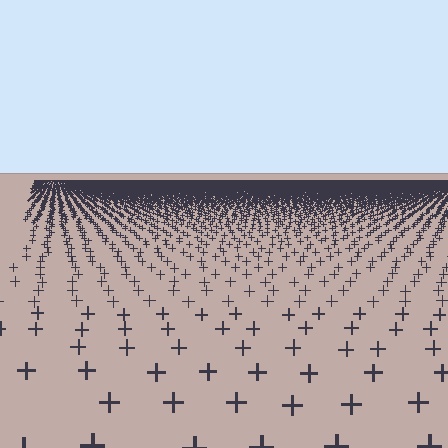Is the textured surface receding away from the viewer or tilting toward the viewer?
The surface is receding away from the viewer. Texture elements get smaller and denser toward the top.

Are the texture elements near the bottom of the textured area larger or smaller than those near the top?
Larger. Near the bottom, elements are closer to the viewer and appear at a bigger on-screen size.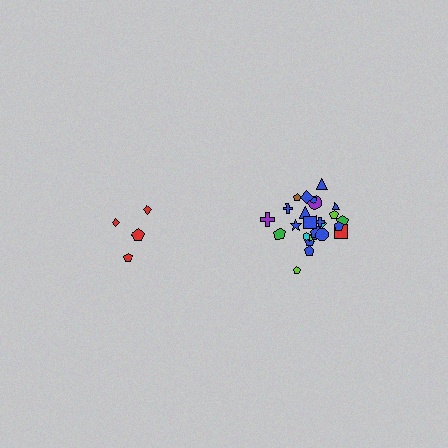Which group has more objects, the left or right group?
The right group.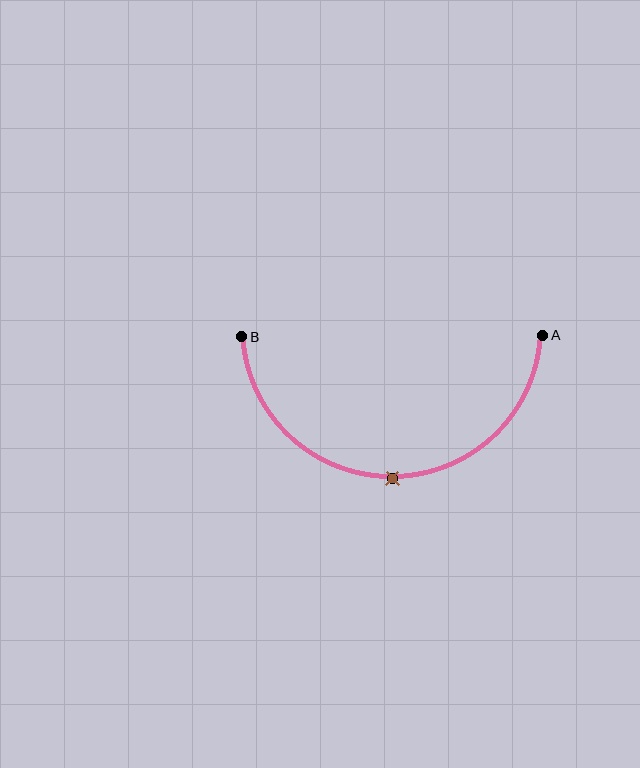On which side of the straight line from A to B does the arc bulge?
The arc bulges below the straight line connecting A and B.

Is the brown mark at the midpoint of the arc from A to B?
Yes. The brown mark lies on the arc at equal arc-length from both A and B — it is the arc midpoint.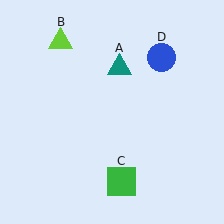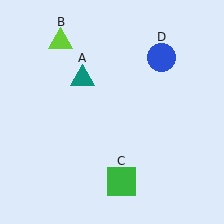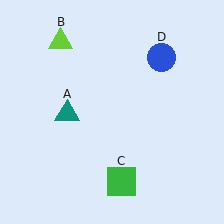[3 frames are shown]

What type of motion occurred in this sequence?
The teal triangle (object A) rotated counterclockwise around the center of the scene.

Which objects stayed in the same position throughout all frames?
Lime triangle (object B) and green square (object C) and blue circle (object D) remained stationary.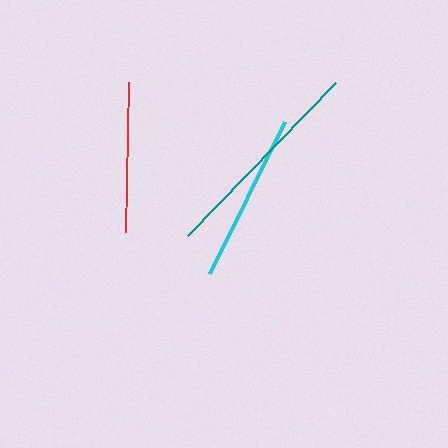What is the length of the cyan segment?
The cyan segment is approximately 170 pixels long.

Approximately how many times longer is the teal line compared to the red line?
The teal line is approximately 1.4 times the length of the red line.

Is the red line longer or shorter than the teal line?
The teal line is longer than the red line.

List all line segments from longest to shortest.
From longest to shortest: teal, cyan, red.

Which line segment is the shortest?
The red line is the shortest at approximately 150 pixels.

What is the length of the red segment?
The red segment is approximately 150 pixels long.